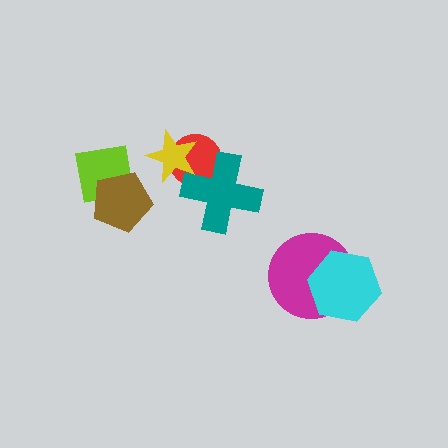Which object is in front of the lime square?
The brown pentagon is in front of the lime square.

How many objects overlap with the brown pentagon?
1 object overlaps with the brown pentagon.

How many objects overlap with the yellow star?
2 objects overlap with the yellow star.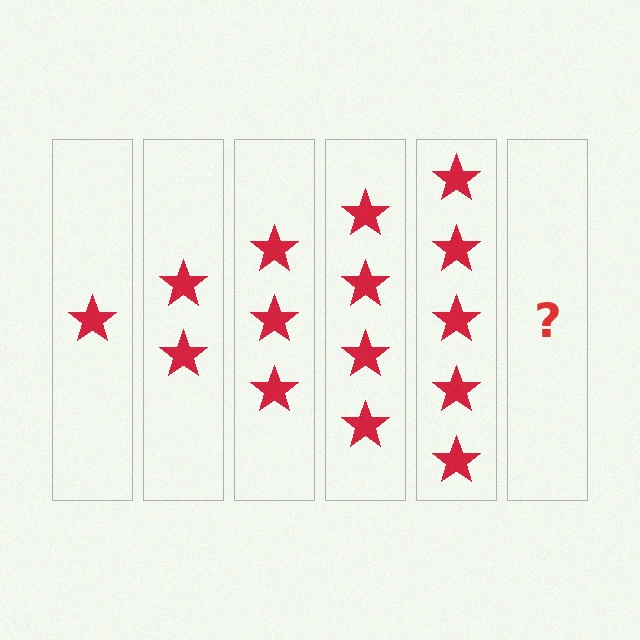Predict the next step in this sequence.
The next step is 6 stars.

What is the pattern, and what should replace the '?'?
The pattern is that each step adds one more star. The '?' should be 6 stars.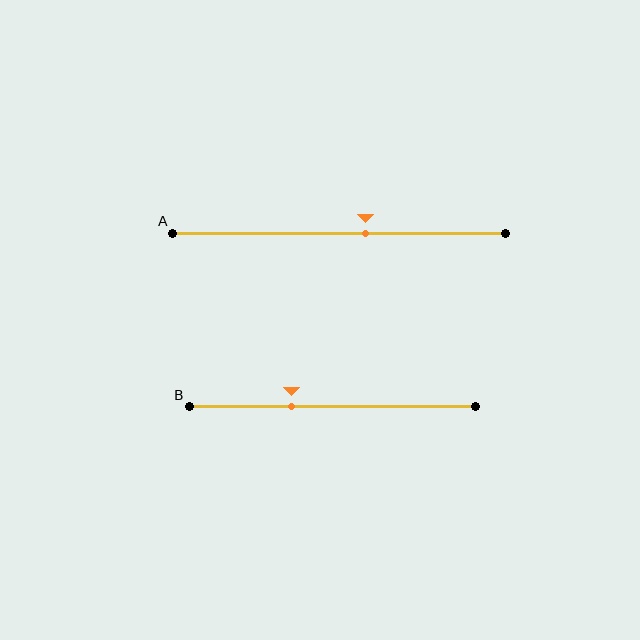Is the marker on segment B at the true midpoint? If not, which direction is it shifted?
No, the marker on segment B is shifted to the left by about 14% of the segment length.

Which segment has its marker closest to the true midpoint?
Segment A has its marker closest to the true midpoint.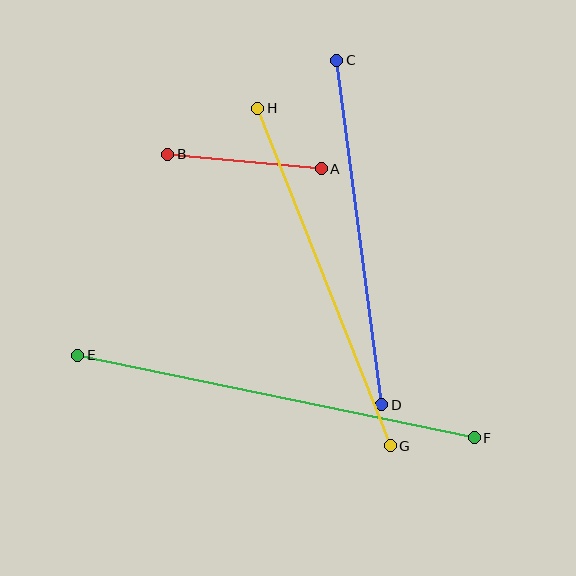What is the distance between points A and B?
The distance is approximately 154 pixels.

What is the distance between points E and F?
The distance is approximately 405 pixels.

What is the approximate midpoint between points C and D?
The midpoint is at approximately (359, 232) pixels.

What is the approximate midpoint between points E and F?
The midpoint is at approximately (276, 396) pixels.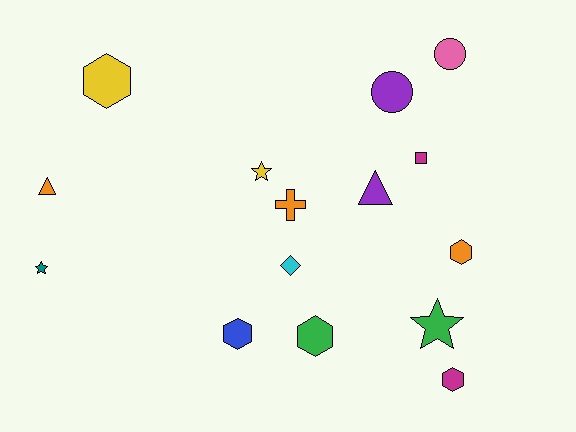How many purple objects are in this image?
There are 2 purple objects.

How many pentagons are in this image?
There are no pentagons.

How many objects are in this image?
There are 15 objects.